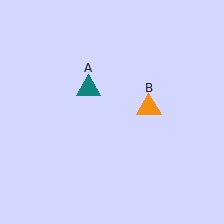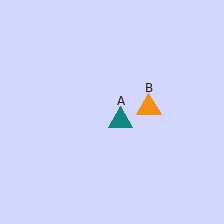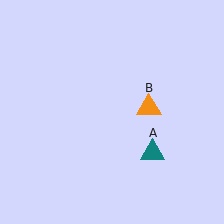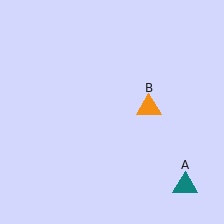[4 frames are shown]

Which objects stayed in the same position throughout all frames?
Orange triangle (object B) remained stationary.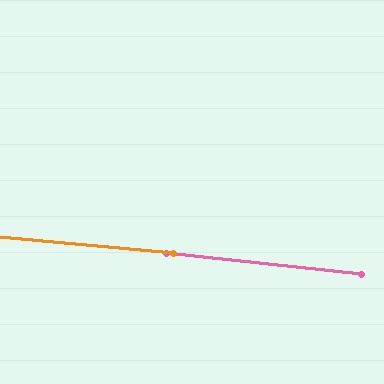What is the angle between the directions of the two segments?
Approximately 1 degree.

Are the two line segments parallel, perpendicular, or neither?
Parallel — their directions differ by only 1.0°.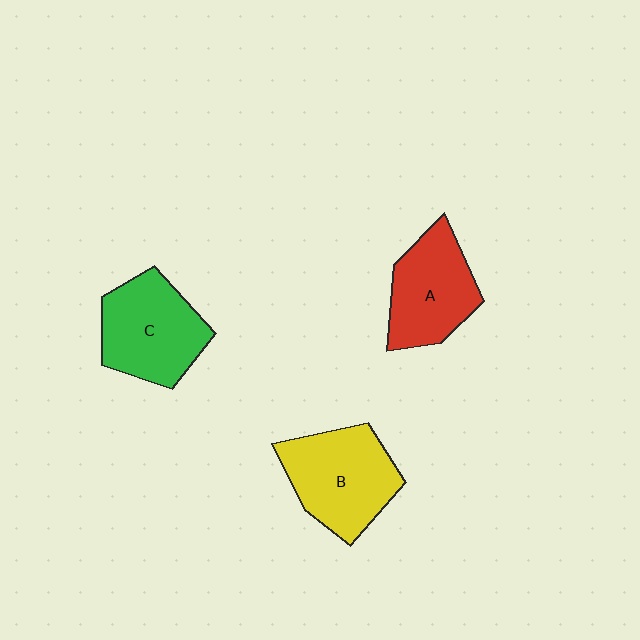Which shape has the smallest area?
Shape A (red).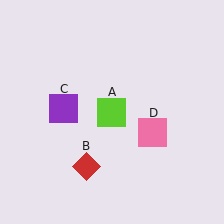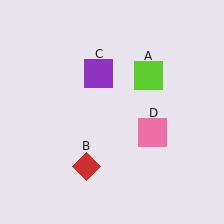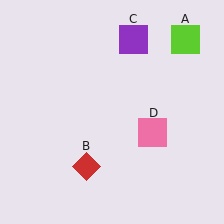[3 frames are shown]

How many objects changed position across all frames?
2 objects changed position: lime square (object A), purple square (object C).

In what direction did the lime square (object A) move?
The lime square (object A) moved up and to the right.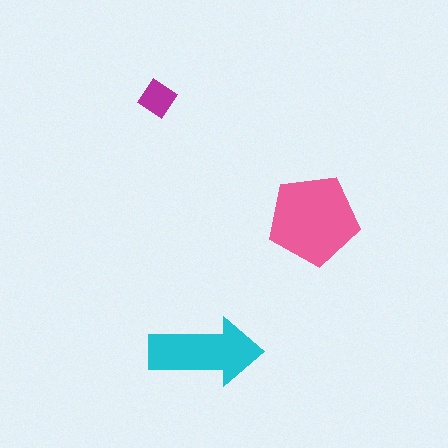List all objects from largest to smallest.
The pink pentagon, the cyan arrow, the magenta diamond.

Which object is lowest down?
The cyan arrow is bottommost.